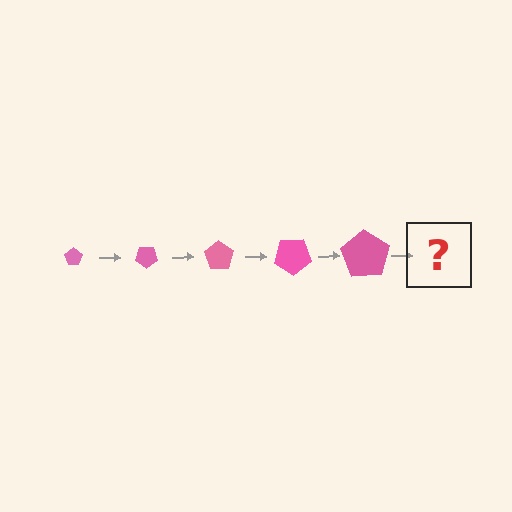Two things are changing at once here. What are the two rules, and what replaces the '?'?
The two rules are that the pentagon grows larger each step and it rotates 35 degrees each step. The '?' should be a pentagon, larger than the previous one and rotated 175 degrees from the start.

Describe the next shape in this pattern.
It should be a pentagon, larger than the previous one and rotated 175 degrees from the start.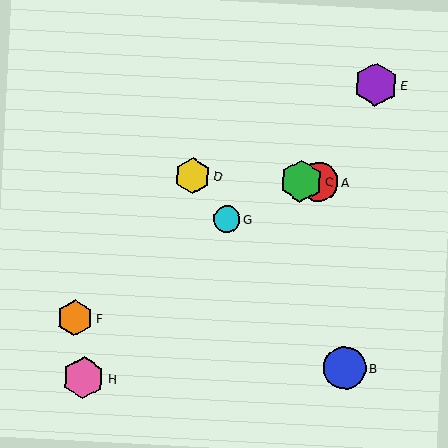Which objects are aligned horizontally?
Objects A, C, D are aligned horizontally.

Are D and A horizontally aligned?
Yes, both are at y≈176.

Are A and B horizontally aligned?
No, A is at y≈182 and B is at y≈368.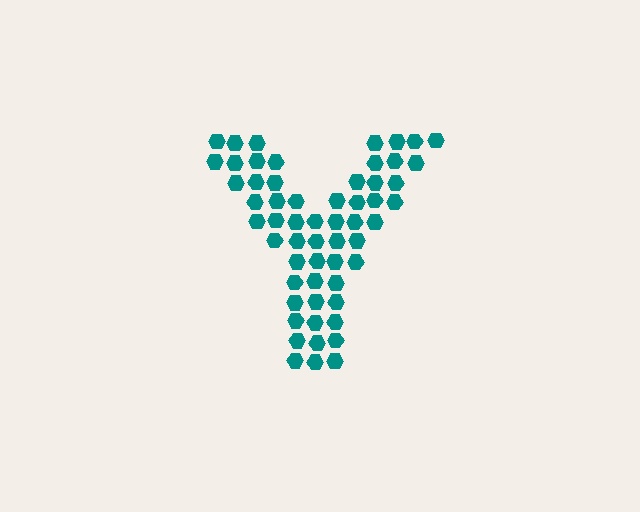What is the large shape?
The large shape is the letter Y.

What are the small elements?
The small elements are hexagons.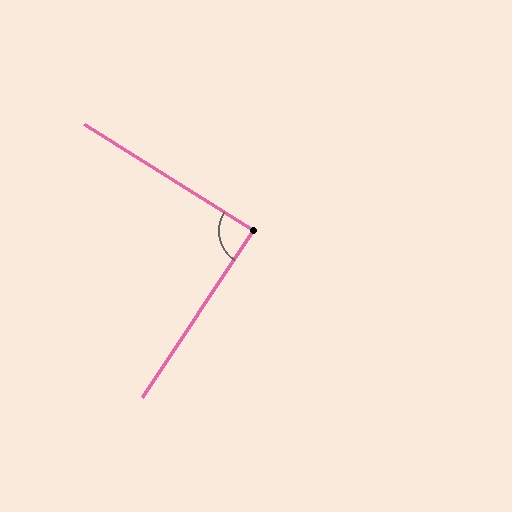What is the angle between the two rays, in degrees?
Approximately 89 degrees.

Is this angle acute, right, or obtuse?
It is approximately a right angle.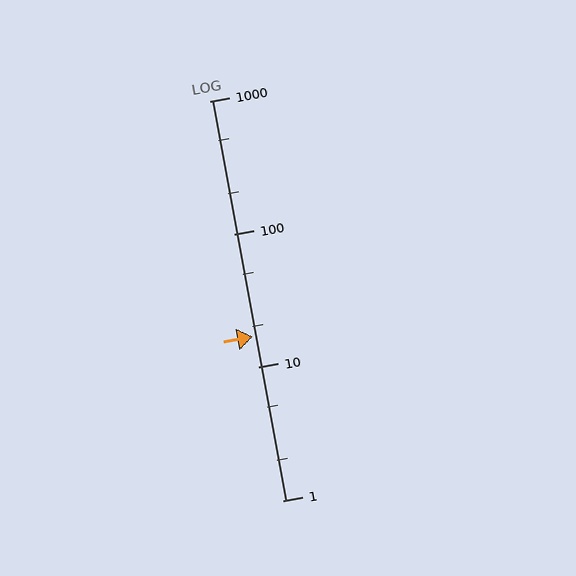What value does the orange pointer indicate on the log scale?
The pointer indicates approximately 17.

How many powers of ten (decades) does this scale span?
The scale spans 3 decades, from 1 to 1000.